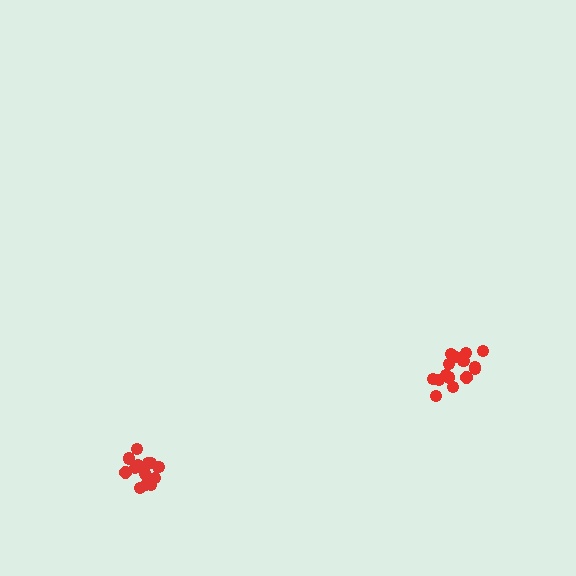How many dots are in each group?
Group 1: 15 dots, Group 2: 14 dots (29 total).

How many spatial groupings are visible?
There are 2 spatial groupings.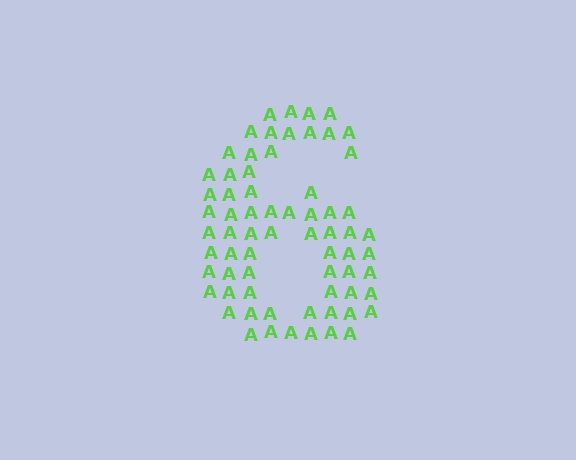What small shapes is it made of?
It is made of small letter A's.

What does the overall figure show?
The overall figure shows the digit 6.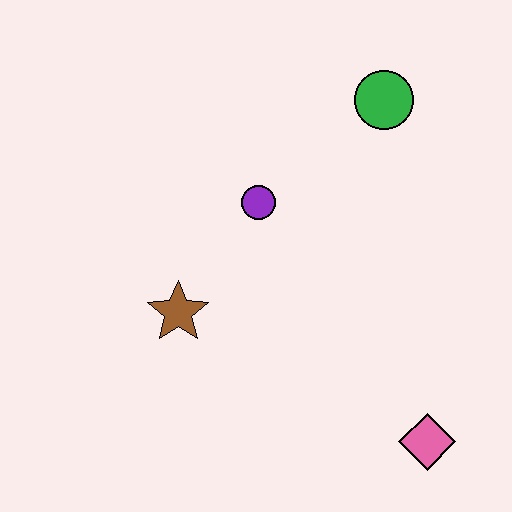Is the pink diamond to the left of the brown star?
No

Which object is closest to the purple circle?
The brown star is closest to the purple circle.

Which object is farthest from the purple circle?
The pink diamond is farthest from the purple circle.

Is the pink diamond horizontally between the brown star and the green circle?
No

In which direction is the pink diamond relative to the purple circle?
The pink diamond is below the purple circle.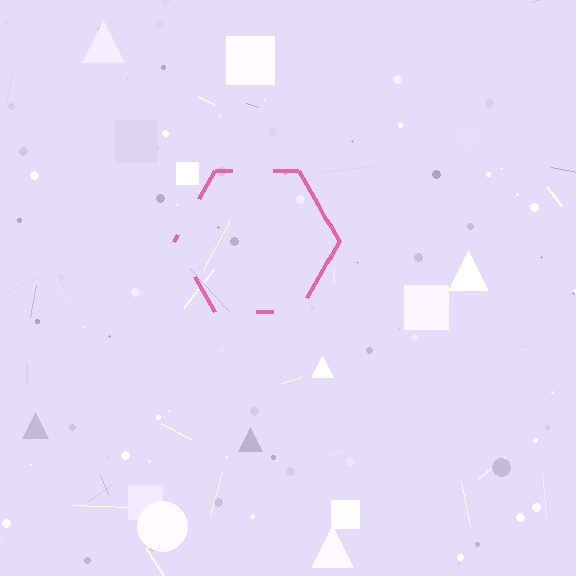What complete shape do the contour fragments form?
The contour fragments form a hexagon.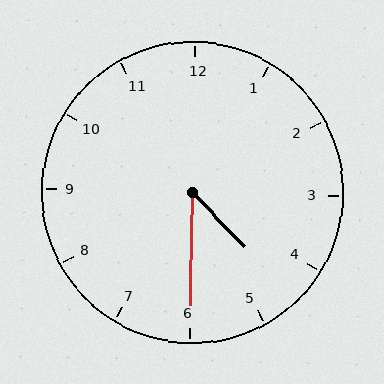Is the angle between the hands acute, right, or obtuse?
It is acute.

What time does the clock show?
4:30.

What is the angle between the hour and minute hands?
Approximately 45 degrees.